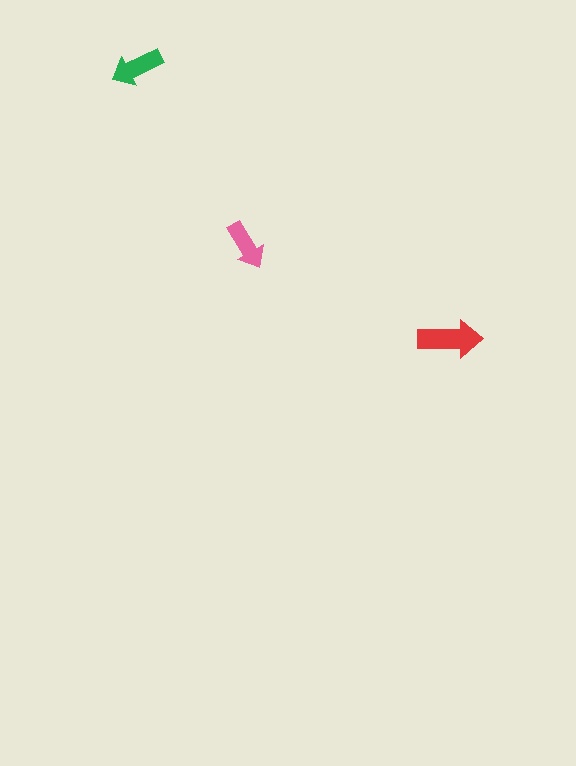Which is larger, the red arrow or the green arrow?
The red one.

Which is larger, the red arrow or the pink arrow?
The red one.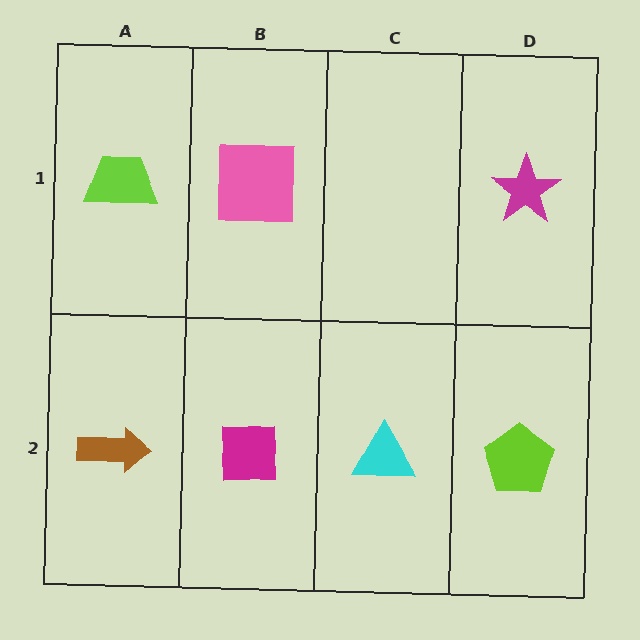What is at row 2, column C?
A cyan triangle.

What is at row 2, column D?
A lime pentagon.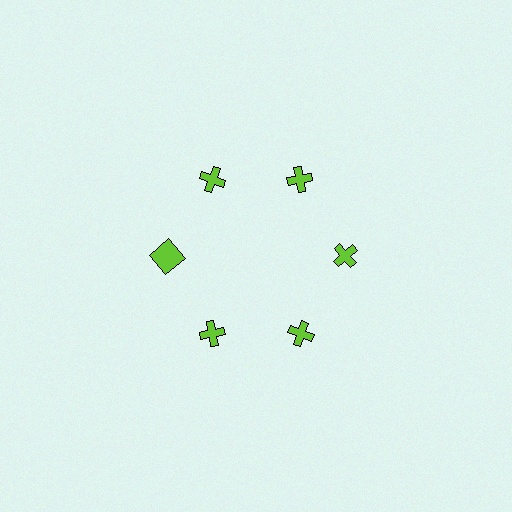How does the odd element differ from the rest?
It has a different shape: square instead of cross.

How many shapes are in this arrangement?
There are 6 shapes arranged in a ring pattern.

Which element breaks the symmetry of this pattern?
The lime square at roughly the 9 o'clock position breaks the symmetry. All other shapes are lime crosses.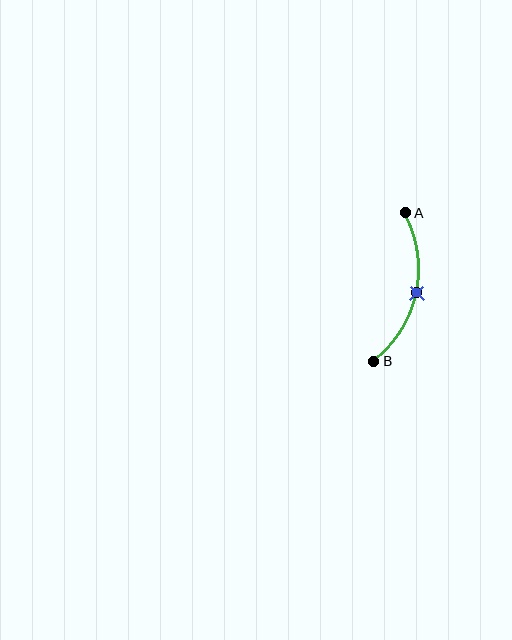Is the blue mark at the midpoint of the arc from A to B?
Yes. The blue mark lies on the arc at equal arc-length from both A and B — it is the arc midpoint.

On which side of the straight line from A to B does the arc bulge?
The arc bulges to the right of the straight line connecting A and B.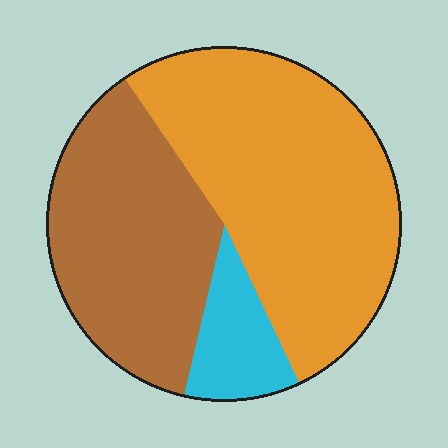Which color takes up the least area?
Cyan, at roughly 10%.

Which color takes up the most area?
Orange, at roughly 50%.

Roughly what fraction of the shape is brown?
Brown takes up between a quarter and a half of the shape.